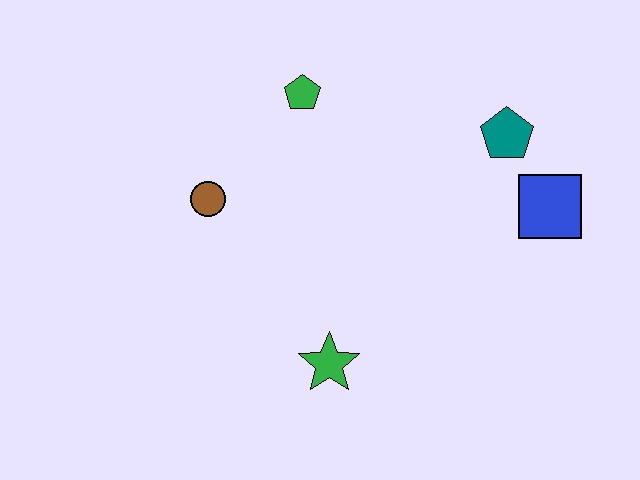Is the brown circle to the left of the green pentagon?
Yes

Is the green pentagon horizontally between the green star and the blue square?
No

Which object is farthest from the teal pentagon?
The brown circle is farthest from the teal pentagon.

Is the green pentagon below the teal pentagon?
No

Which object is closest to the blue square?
The teal pentagon is closest to the blue square.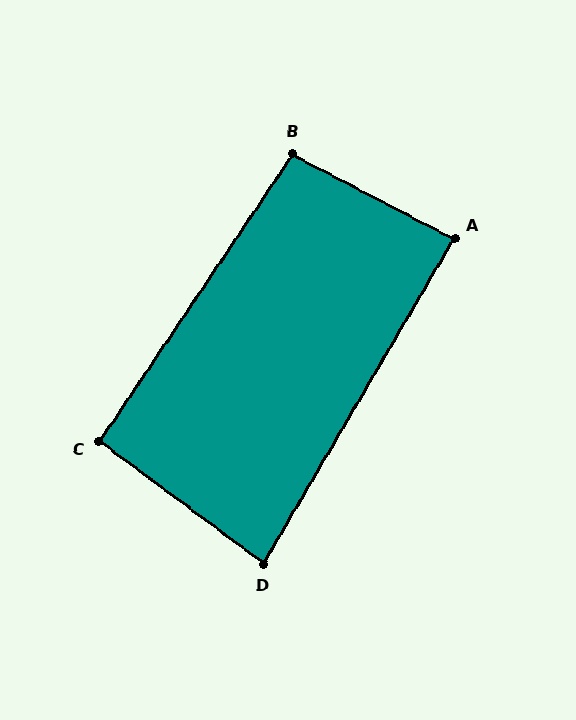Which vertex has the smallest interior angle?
D, at approximately 84 degrees.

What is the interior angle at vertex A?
Approximately 87 degrees (approximately right).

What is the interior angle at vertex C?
Approximately 93 degrees (approximately right).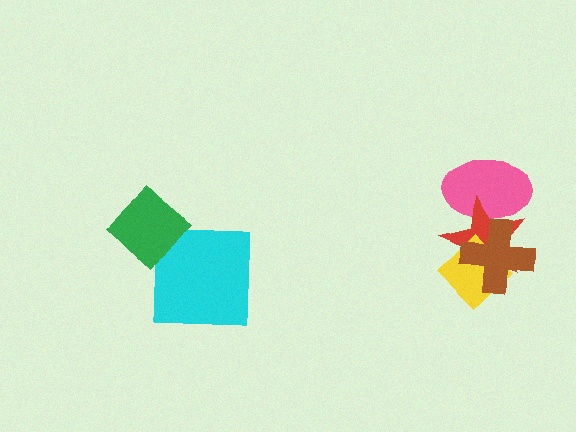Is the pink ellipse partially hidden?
Yes, it is partially covered by another shape.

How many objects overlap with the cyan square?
0 objects overlap with the cyan square.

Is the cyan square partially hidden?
No, no other shape covers it.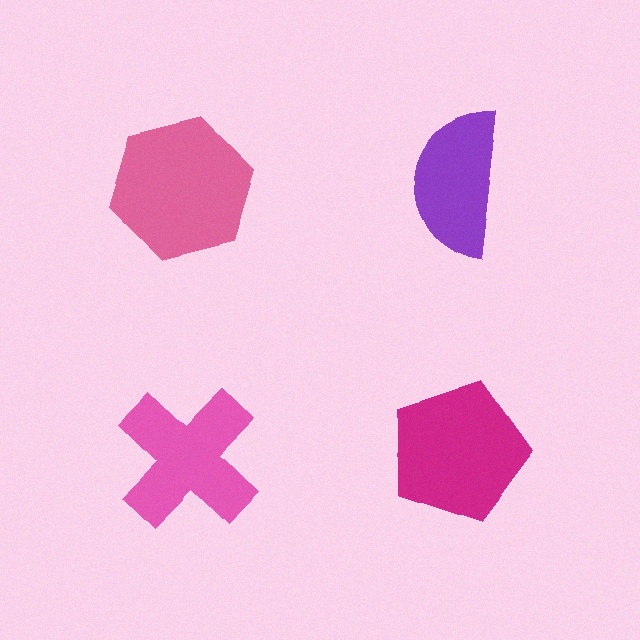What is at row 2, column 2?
A magenta pentagon.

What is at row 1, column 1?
A pink hexagon.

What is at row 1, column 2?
A purple semicircle.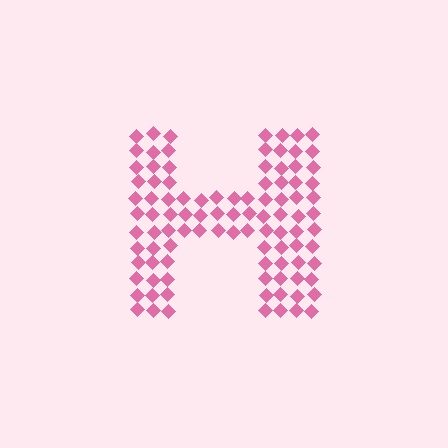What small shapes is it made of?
It is made of small diamonds.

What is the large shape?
The large shape is the letter H.